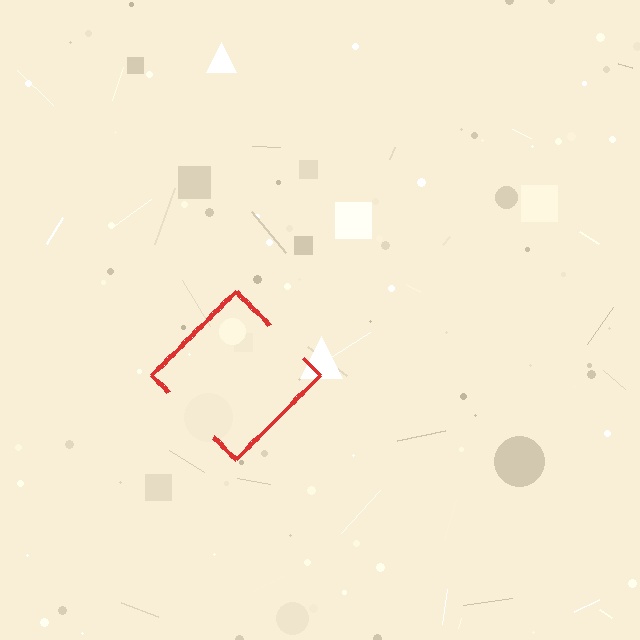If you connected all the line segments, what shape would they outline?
They would outline a diamond.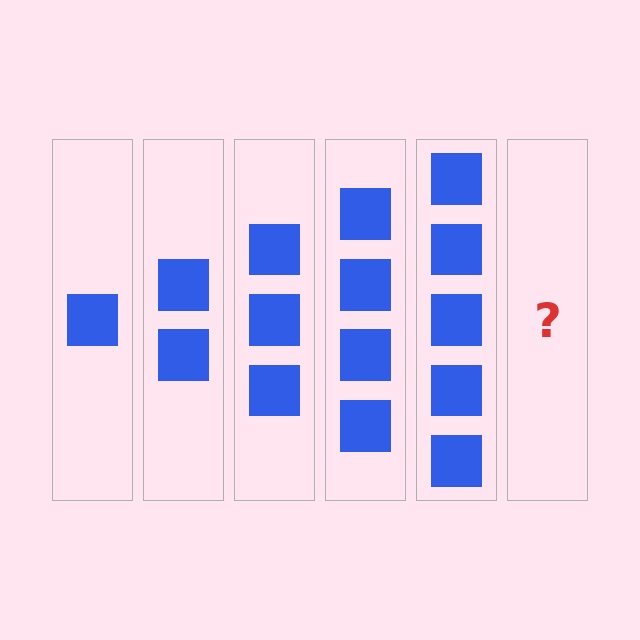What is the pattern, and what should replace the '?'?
The pattern is that each step adds one more square. The '?' should be 6 squares.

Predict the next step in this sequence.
The next step is 6 squares.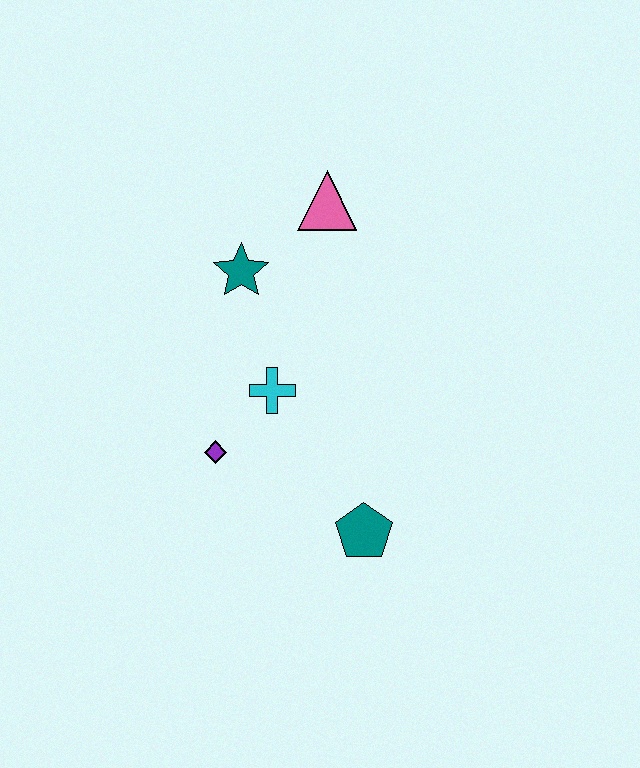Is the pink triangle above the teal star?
Yes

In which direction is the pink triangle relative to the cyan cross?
The pink triangle is above the cyan cross.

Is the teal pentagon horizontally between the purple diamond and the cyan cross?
No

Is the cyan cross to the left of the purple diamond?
No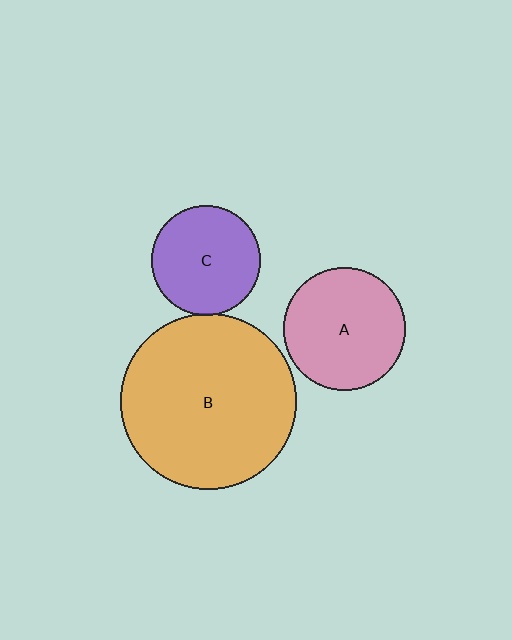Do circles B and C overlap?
Yes.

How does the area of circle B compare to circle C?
Approximately 2.6 times.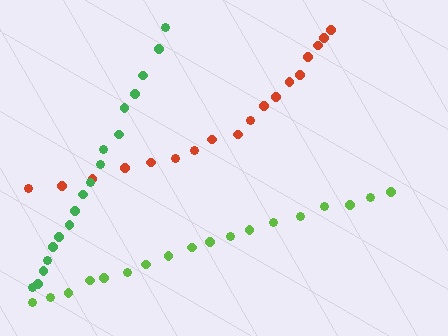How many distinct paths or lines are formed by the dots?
There are 3 distinct paths.